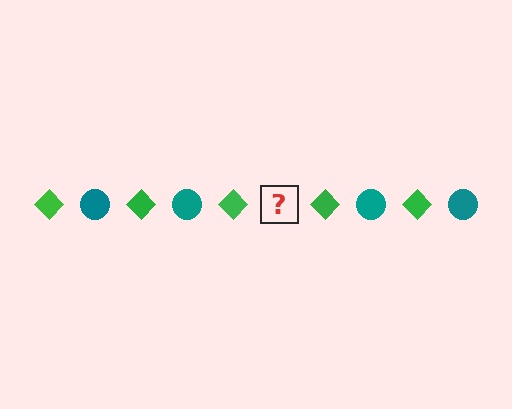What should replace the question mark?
The question mark should be replaced with a teal circle.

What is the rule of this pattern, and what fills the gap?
The rule is that the pattern alternates between green diamond and teal circle. The gap should be filled with a teal circle.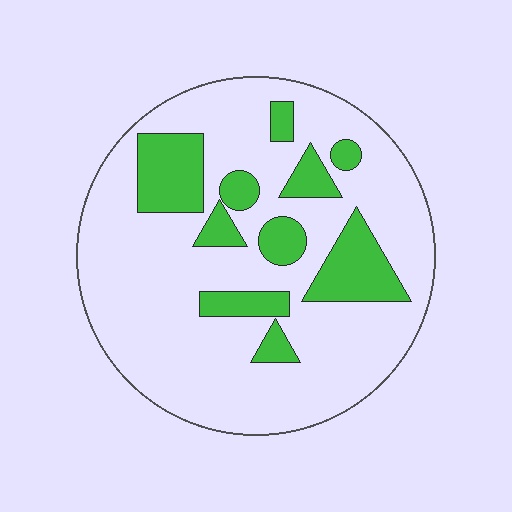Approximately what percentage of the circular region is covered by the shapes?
Approximately 20%.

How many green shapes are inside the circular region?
10.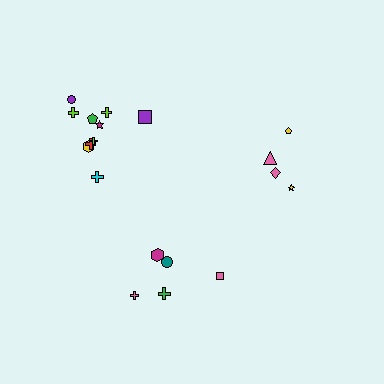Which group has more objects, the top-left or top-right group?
The top-left group.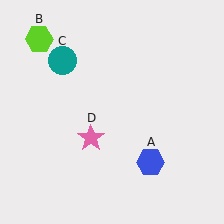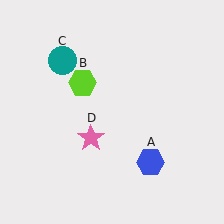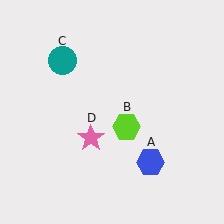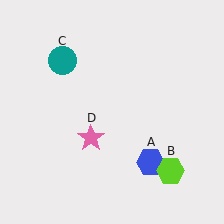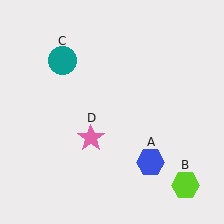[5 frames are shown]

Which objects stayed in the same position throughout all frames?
Blue hexagon (object A) and teal circle (object C) and pink star (object D) remained stationary.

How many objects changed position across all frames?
1 object changed position: lime hexagon (object B).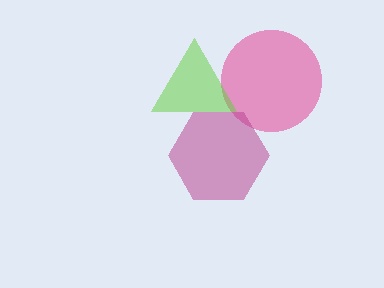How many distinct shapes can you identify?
There are 3 distinct shapes: a pink circle, a magenta hexagon, a lime triangle.